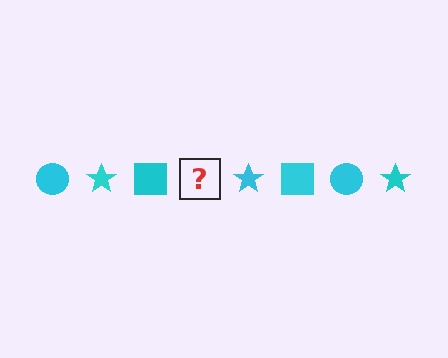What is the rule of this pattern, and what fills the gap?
The rule is that the pattern cycles through circle, star, square shapes in cyan. The gap should be filled with a cyan circle.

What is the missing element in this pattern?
The missing element is a cyan circle.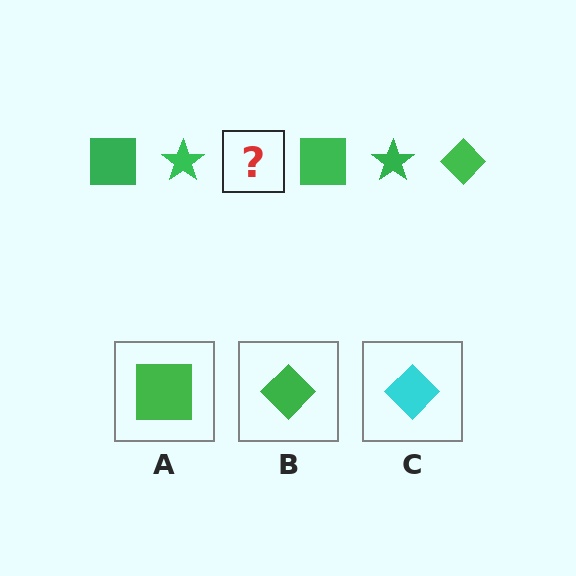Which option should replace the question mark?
Option B.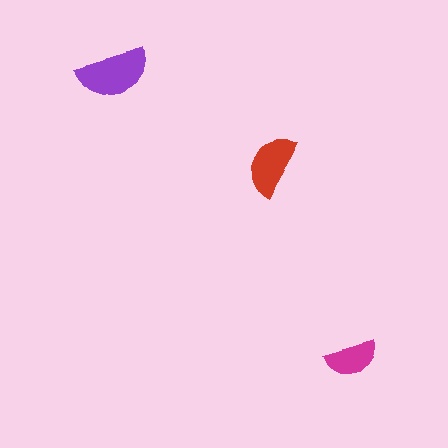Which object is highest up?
The purple semicircle is topmost.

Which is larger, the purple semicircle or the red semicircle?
The purple one.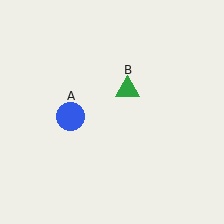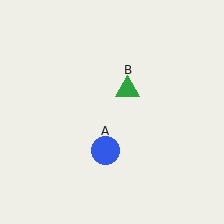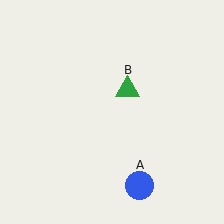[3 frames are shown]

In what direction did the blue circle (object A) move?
The blue circle (object A) moved down and to the right.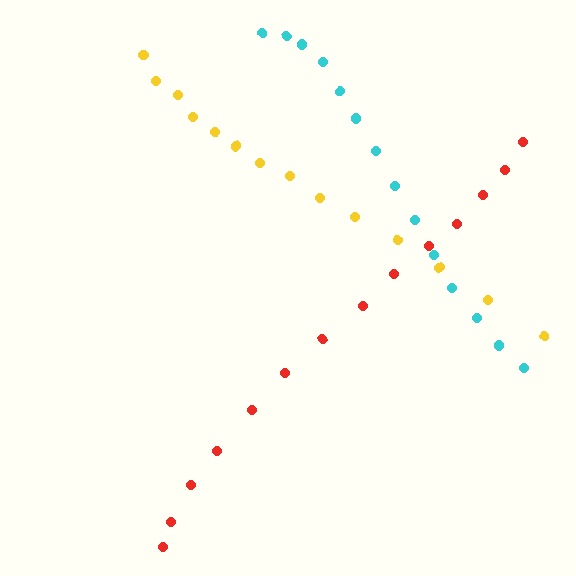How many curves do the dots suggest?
There are 3 distinct paths.